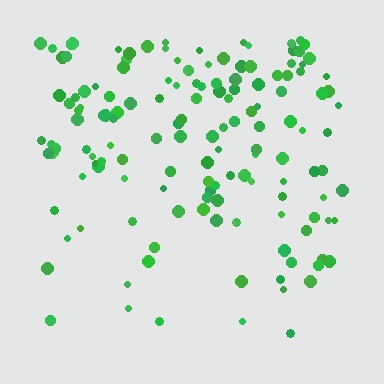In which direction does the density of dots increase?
From bottom to top, with the top side densest.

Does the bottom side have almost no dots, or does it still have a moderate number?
Still a moderate number, just noticeably fewer than the top.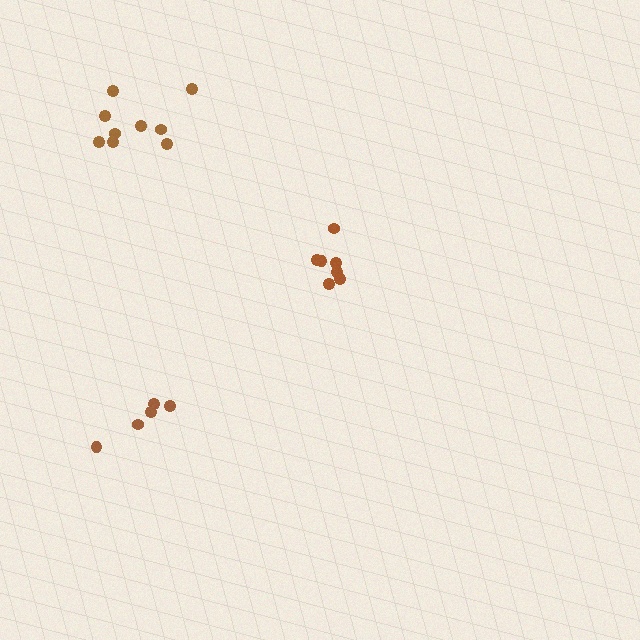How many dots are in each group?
Group 1: 9 dots, Group 2: 7 dots, Group 3: 5 dots (21 total).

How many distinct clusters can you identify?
There are 3 distinct clusters.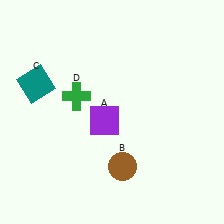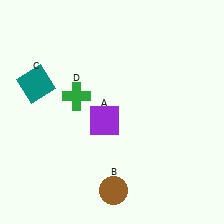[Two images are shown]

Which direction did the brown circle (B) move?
The brown circle (B) moved down.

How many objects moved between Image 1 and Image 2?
1 object moved between the two images.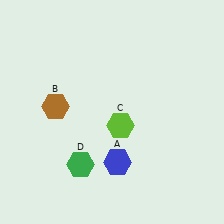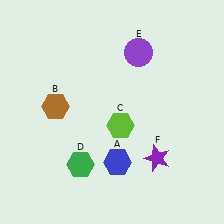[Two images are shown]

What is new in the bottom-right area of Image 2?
A purple star (F) was added in the bottom-right area of Image 2.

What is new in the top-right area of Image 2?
A purple circle (E) was added in the top-right area of Image 2.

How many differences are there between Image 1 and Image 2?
There are 2 differences between the two images.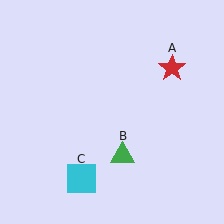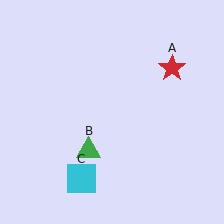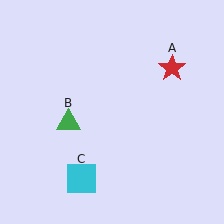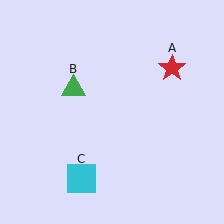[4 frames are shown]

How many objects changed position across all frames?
1 object changed position: green triangle (object B).